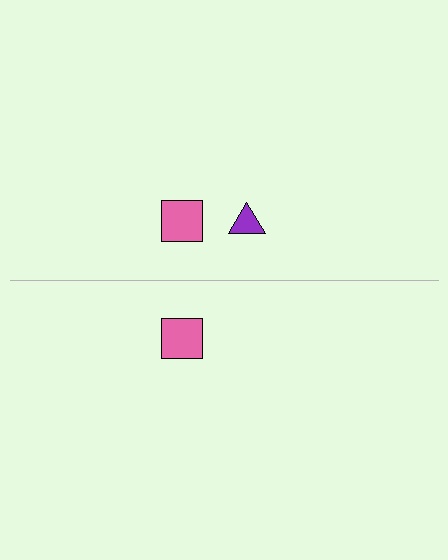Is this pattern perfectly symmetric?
No, the pattern is not perfectly symmetric. A purple triangle is missing from the bottom side.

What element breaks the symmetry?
A purple triangle is missing from the bottom side.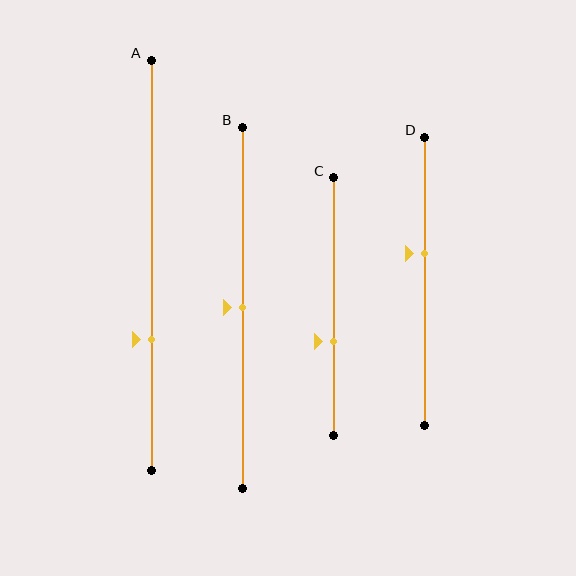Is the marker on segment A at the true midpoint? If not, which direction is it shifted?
No, the marker on segment A is shifted downward by about 18% of the segment length.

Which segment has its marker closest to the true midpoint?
Segment B has its marker closest to the true midpoint.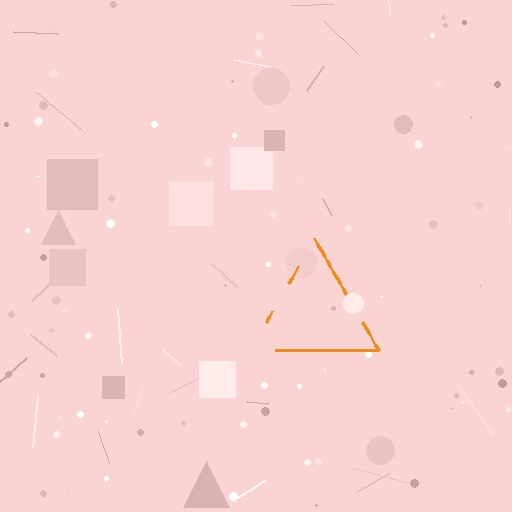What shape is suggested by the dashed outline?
The dashed outline suggests a triangle.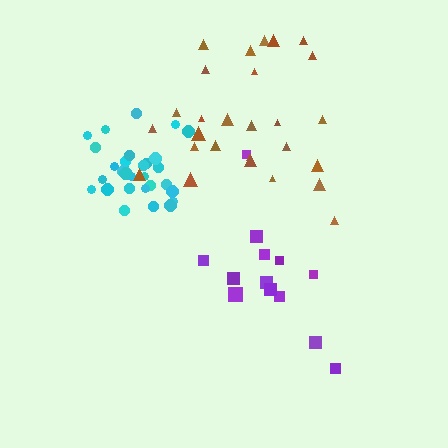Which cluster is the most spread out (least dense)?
Brown.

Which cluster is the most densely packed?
Cyan.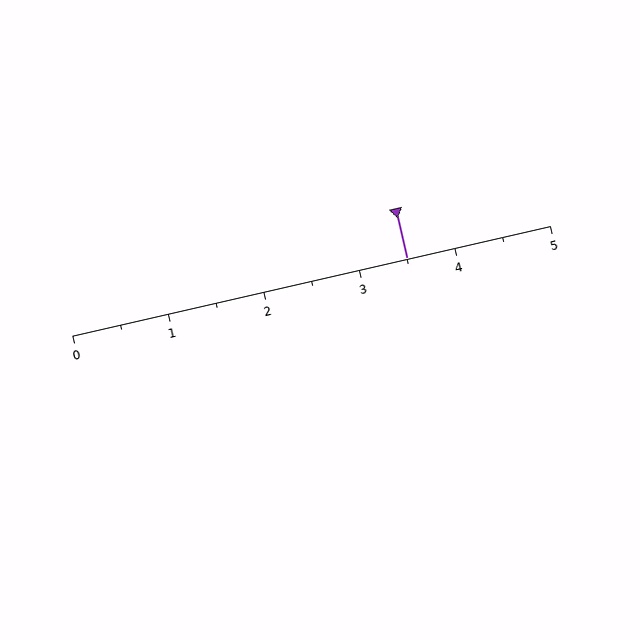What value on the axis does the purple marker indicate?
The marker indicates approximately 3.5.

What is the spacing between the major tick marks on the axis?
The major ticks are spaced 1 apart.